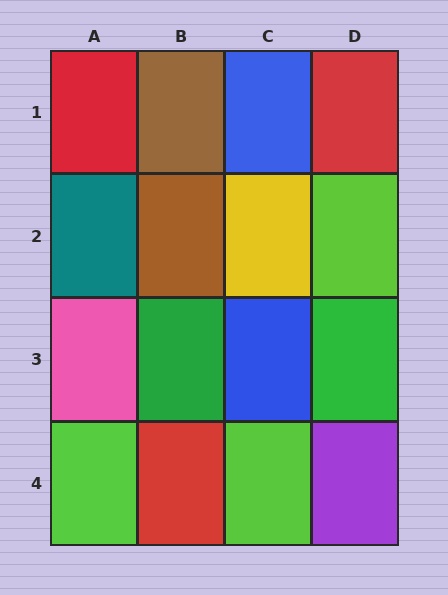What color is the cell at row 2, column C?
Yellow.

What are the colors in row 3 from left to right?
Pink, green, blue, green.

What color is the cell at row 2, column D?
Lime.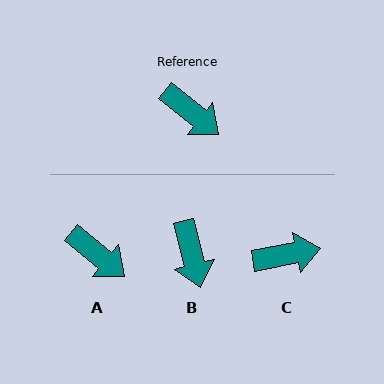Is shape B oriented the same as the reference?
No, it is off by about 37 degrees.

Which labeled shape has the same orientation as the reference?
A.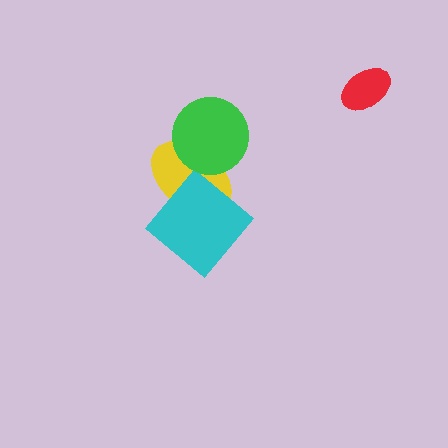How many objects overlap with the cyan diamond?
1 object overlaps with the cyan diamond.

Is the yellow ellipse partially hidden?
Yes, it is partially covered by another shape.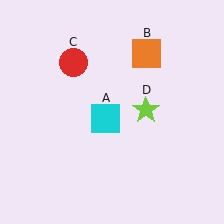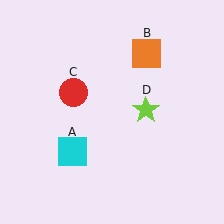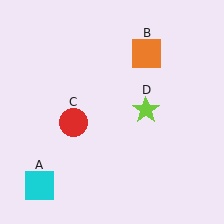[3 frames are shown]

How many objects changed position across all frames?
2 objects changed position: cyan square (object A), red circle (object C).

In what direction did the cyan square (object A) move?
The cyan square (object A) moved down and to the left.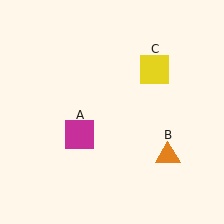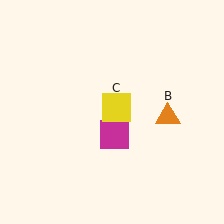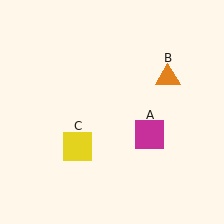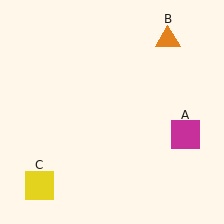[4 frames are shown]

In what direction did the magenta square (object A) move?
The magenta square (object A) moved right.